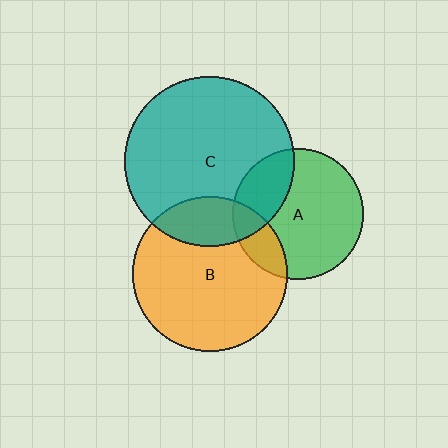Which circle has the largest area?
Circle C (teal).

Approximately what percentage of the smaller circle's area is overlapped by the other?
Approximately 20%.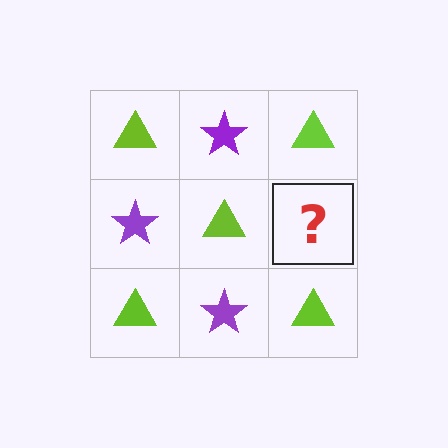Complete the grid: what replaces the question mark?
The question mark should be replaced with a purple star.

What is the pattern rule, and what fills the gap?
The rule is that it alternates lime triangle and purple star in a checkerboard pattern. The gap should be filled with a purple star.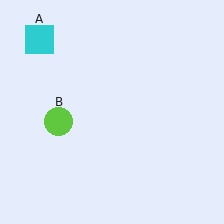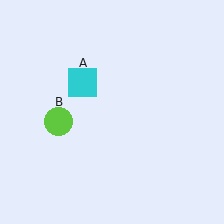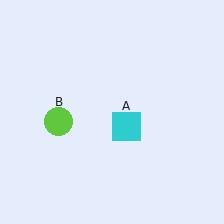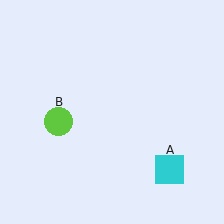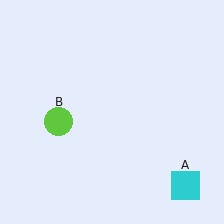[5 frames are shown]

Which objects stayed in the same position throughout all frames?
Lime circle (object B) remained stationary.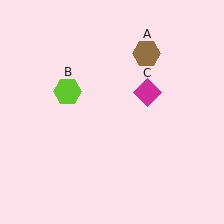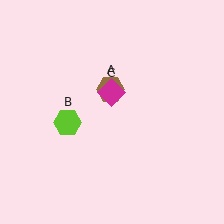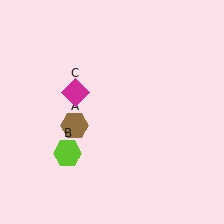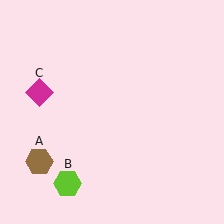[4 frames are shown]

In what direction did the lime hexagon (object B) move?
The lime hexagon (object B) moved down.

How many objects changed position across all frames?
3 objects changed position: brown hexagon (object A), lime hexagon (object B), magenta diamond (object C).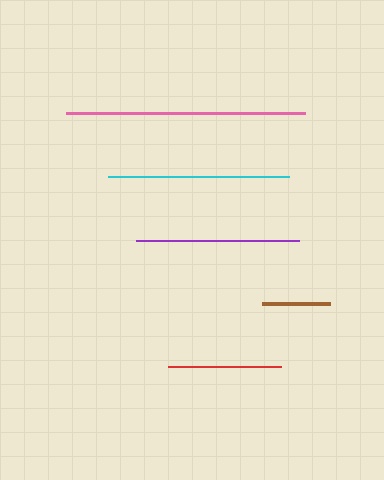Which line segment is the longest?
The pink line is the longest at approximately 239 pixels.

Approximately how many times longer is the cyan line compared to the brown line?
The cyan line is approximately 2.7 times the length of the brown line.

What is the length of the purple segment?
The purple segment is approximately 164 pixels long.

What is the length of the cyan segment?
The cyan segment is approximately 181 pixels long.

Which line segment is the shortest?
The brown line is the shortest at approximately 68 pixels.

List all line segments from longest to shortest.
From longest to shortest: pink, cyan, purple, red, brown.